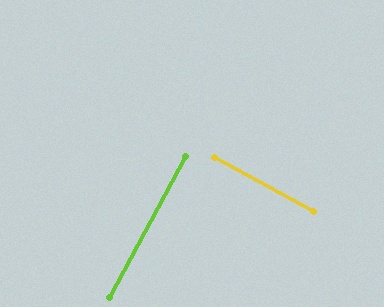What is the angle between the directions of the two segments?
Approximately 90 degrees.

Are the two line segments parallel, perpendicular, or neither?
Perpendicular — they meet at approximately 90°.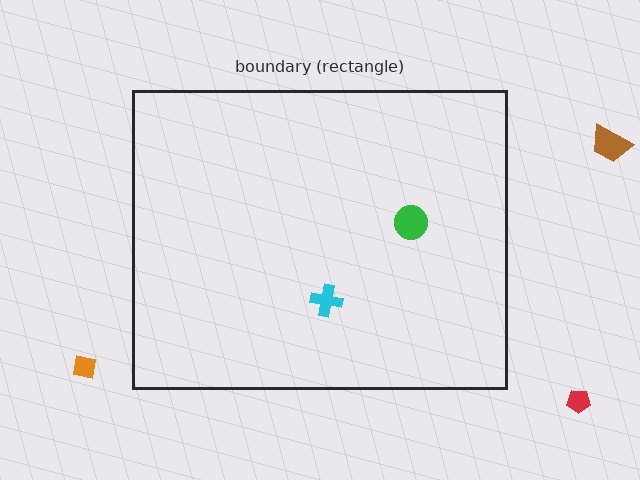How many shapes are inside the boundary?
2 inside, 3 outside.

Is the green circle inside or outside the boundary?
Inside.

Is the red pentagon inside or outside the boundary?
Outside.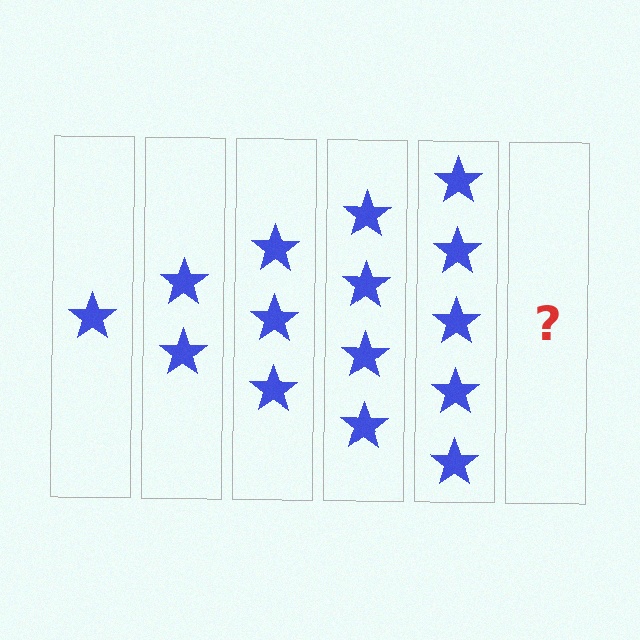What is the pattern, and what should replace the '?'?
The pattern is that each step adds one more star. The '?' should be 6 stars.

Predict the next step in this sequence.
The next step is 6 stars.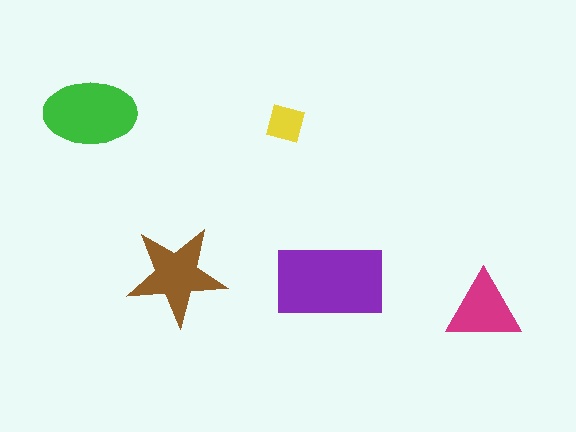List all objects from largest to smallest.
The purple rectangle, the green ellipse, the brown star, the magenta triangle, the yellow square.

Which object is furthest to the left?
The green ellipse is leftmost.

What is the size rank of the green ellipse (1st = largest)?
2nd.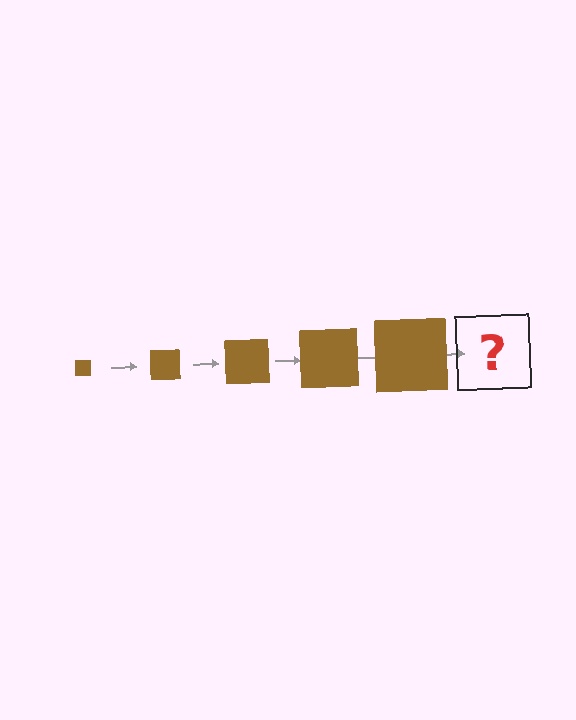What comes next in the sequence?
The next element should be a brown square, larger than the previous one.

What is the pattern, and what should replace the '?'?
The pattern is that the square gets progressively larger each step. The '?' should be a brown square, larger than the previous one.